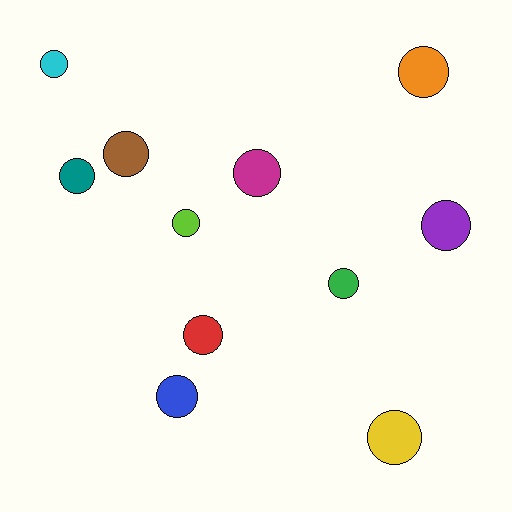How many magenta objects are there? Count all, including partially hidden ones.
There is 1 magenta object.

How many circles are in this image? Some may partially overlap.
There are 11 circles.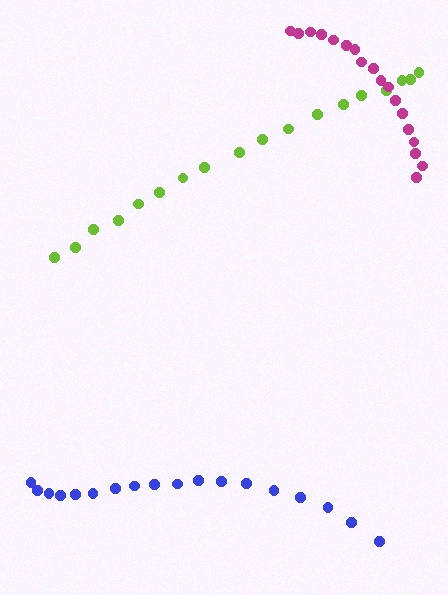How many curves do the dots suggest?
There are 3 distinct paths.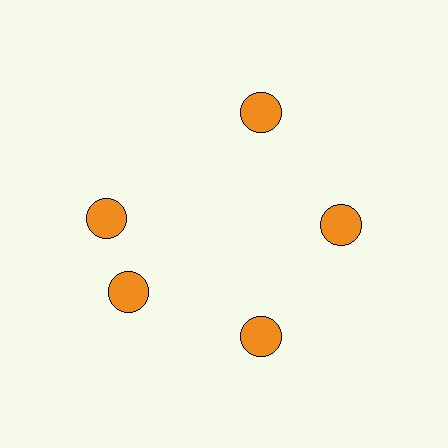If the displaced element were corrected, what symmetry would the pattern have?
It would have 5-fold rotational symmetry — the pattern would map onto itself every 72 degrees.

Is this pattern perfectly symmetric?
No. The 5 orange circles are arranged in a ring, but one element near the 10 o'clock position is rotated out of alignment along the ring, breaking the 5-fold rotational symmetry.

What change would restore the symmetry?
The symmetry would be restored by rotating it back into even spacing with its neighbors so that all 5 circles sit at equal angles and equal distance from the center.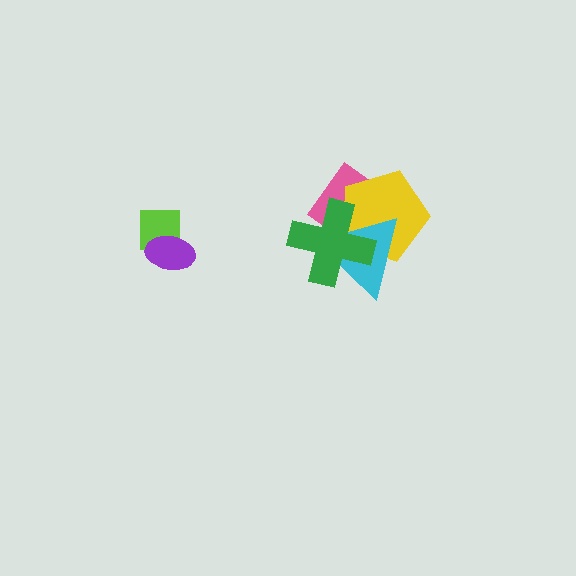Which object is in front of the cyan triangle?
The green cross is in front of the cyan triangle.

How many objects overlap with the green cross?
3 objects overlap with the green cross.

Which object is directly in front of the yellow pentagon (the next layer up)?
The cyan triangle is directly in front of the yellow pentagon.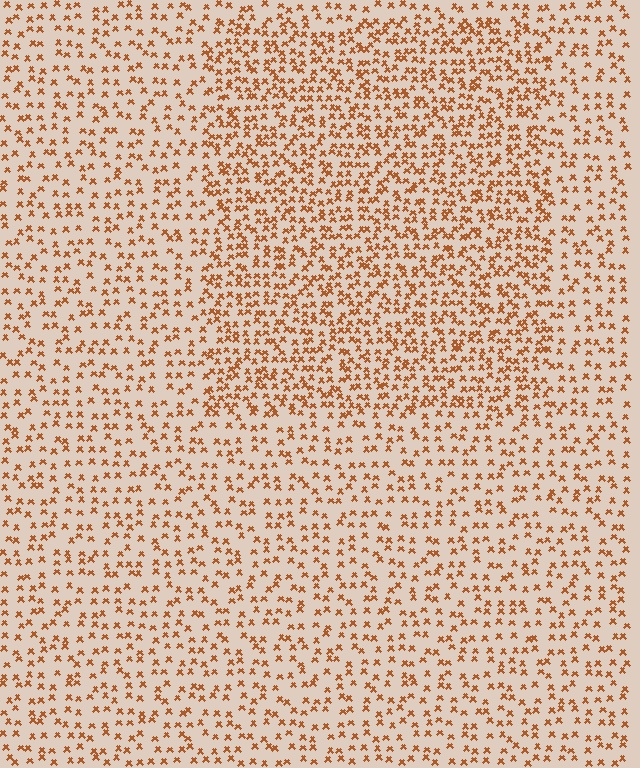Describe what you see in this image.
The image contains small brown elements arranged at two different densities. A rectangle-shaped region is visible where the elements are more densely packed than the surrounding area.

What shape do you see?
I see a rectangle.